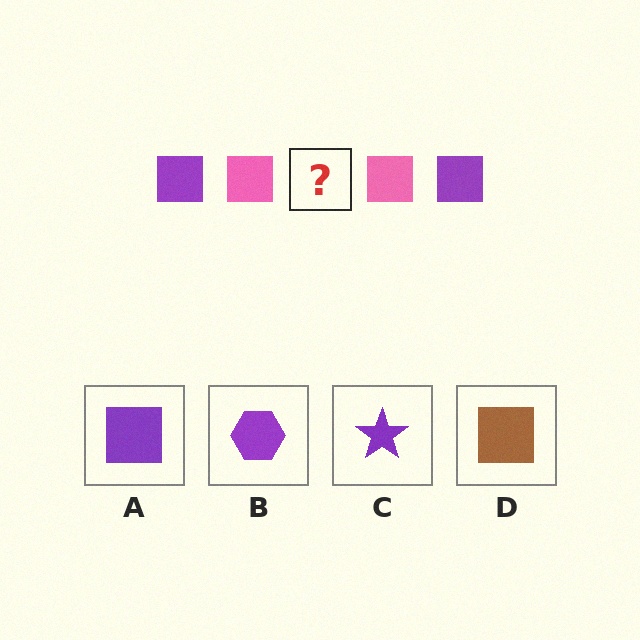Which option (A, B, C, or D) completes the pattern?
A.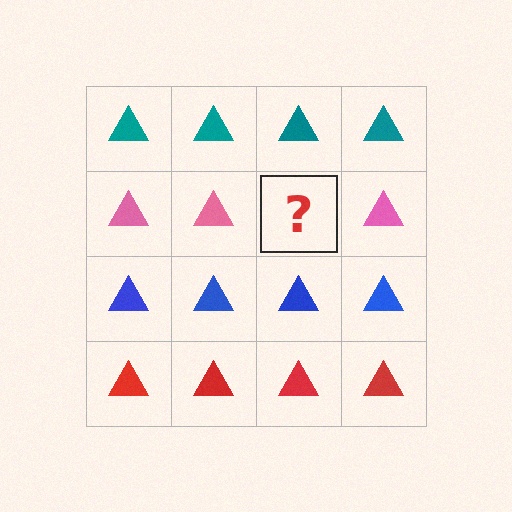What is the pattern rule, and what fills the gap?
The rule is that each row has a consistent color. The gap should be filled with a pink triangle.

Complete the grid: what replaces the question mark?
The question mark should be replaced with a pink triangle.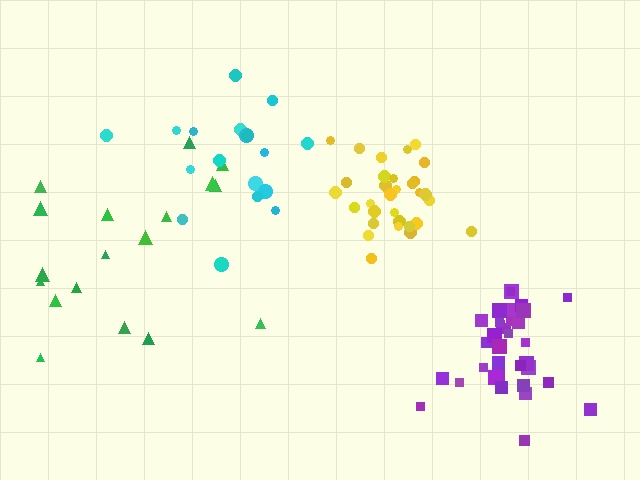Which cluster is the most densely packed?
Yellow.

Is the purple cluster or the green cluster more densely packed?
Purple.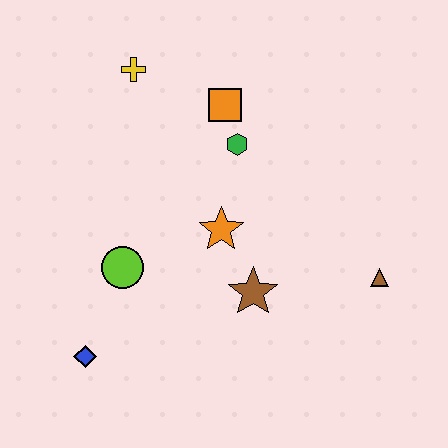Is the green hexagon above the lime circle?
Yes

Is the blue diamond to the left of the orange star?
Yes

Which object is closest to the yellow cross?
The orange square is closest to the yellow cross.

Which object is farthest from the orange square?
The blue diamond is farthest from the orange square.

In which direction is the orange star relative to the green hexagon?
The orange star is below the green hexagon.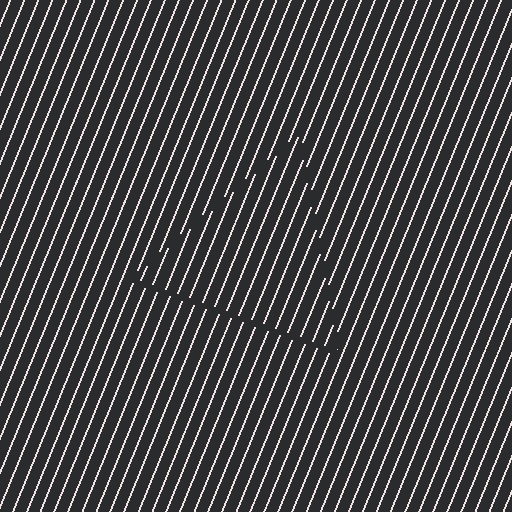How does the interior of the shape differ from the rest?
The interior of the shape contains the same grating, shifted by half a period — the contour is defined by the phase discontinuity where line-ends from the inner and outer gratings abut.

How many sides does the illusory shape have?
3 sides — the line-ends trace a triangle.